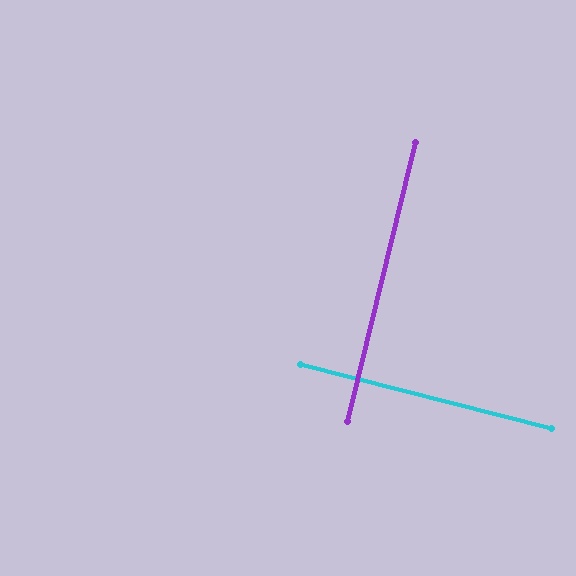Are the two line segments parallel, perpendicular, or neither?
Perpendicular — they meet at approximately 89°.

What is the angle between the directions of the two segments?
Approximately 89 degrees.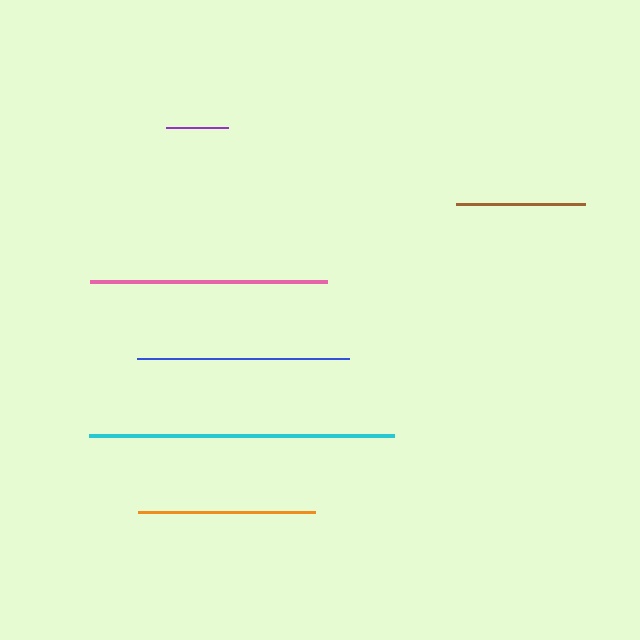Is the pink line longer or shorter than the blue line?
The pink line is longer than the blue line.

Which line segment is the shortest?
The purple line is the shortest at approximately 62 pixels.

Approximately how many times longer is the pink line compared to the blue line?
The pink line is approximately 1.1 times the length of the blue line.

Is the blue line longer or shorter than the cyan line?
The cyan line is longer than the blue line.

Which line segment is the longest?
The cyan line is the longest at approximately 305 pixels.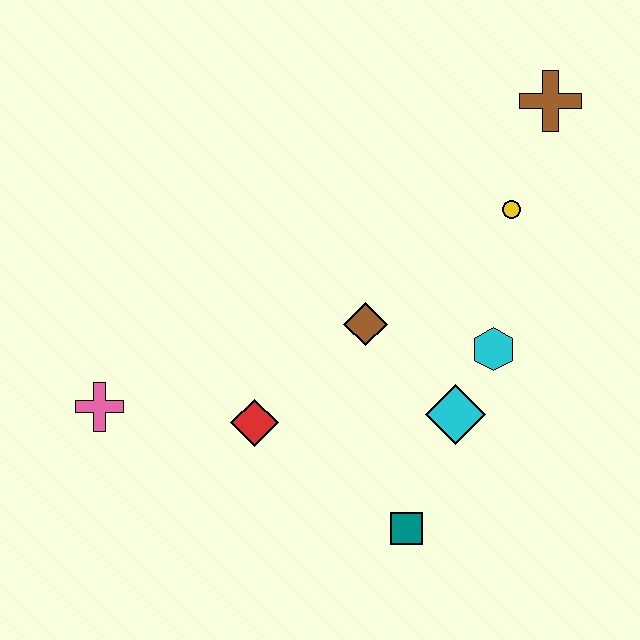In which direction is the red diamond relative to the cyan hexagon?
The red diamond is to the left of the cyan hexagon.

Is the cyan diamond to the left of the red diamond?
No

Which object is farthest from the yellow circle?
The pink cross is farthest from the yellow circle.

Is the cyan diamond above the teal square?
Yes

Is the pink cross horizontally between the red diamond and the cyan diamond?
No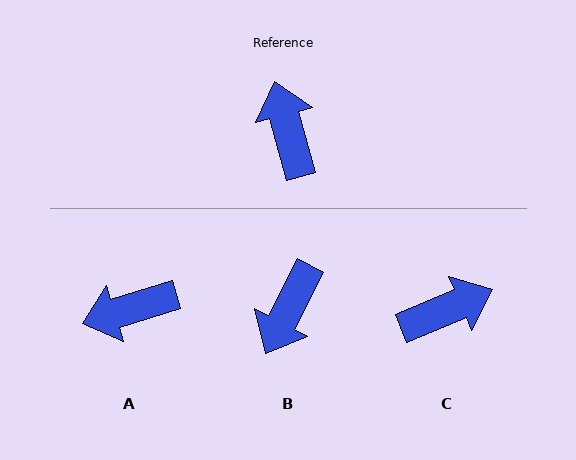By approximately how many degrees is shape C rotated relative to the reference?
Approximately 82 degrees clockwise.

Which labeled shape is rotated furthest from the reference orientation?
B, about 137 degrees away.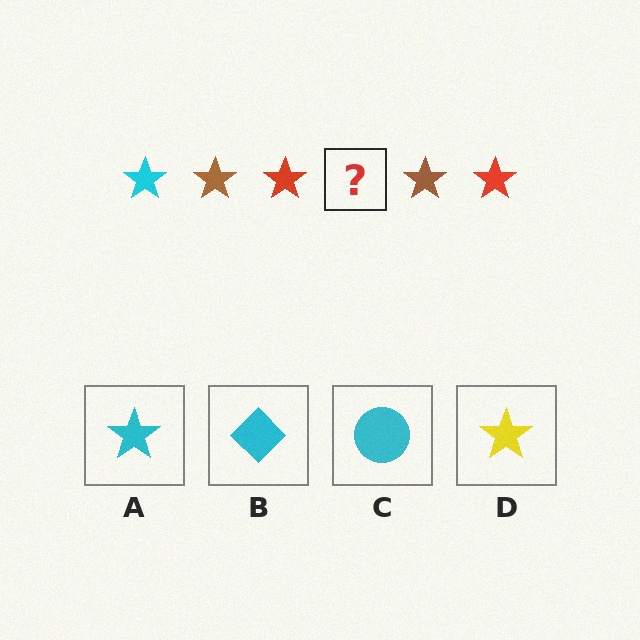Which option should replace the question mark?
Option A.